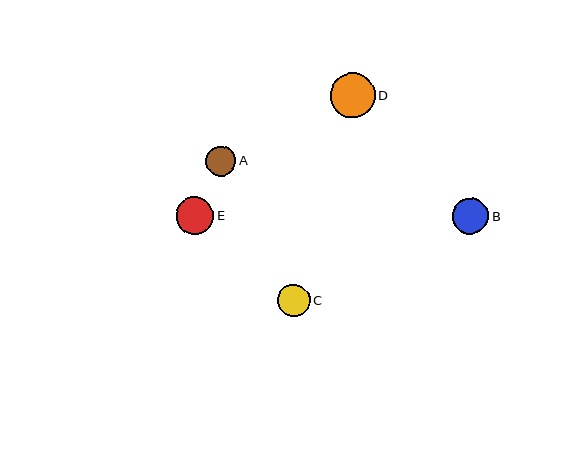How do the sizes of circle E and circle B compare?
Circle E and circle B are approximately the same size.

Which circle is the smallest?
Circle A is the smallest with a size of approximately 30 pixels.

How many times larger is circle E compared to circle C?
Circle E is approximately 1.1 times the size of circle C.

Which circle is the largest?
Circle D is the largest with a size of approximately 45 pixels.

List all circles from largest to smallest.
From largest to smallest: D, E, B, C, A.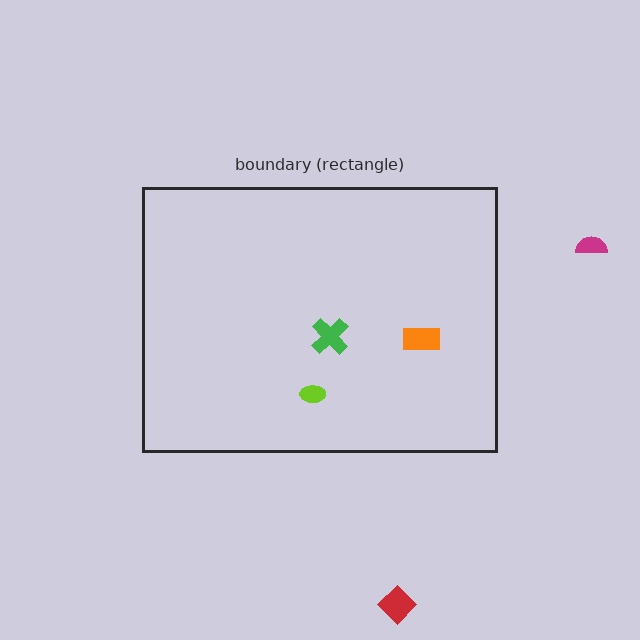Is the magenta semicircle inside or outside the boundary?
Outside.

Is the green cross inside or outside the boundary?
Inside.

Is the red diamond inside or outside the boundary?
Outside.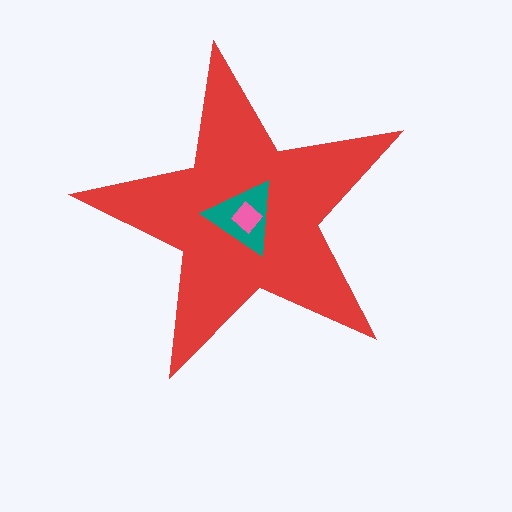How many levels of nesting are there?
3.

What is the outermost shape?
The red star.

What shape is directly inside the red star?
The teal triangle.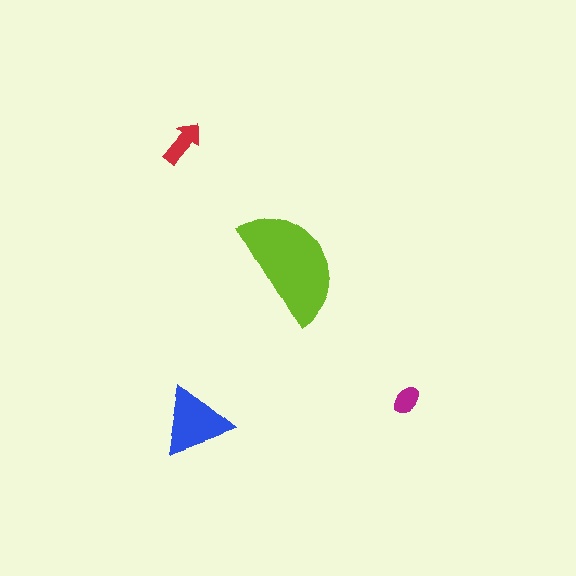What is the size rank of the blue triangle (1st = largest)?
2nd.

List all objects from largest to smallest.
The lime semicircle, the blue triangle, the red arrow, the magenta ellipse.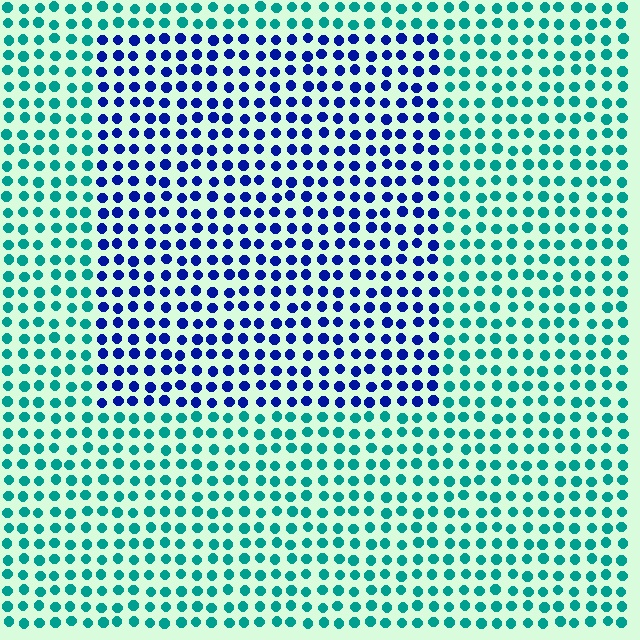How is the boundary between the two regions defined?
The boundary is defined purely by a slight shift in hue (about 58 degrees). Spacing, size, and orientation are identical on both sides.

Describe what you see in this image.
The image is filled with small teal elements in a uniform arrangement. A rectangle-shaped region is visible where the elements are tinted to a slightly different hue, forming a subtle color boundary.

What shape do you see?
I see a rectangle.